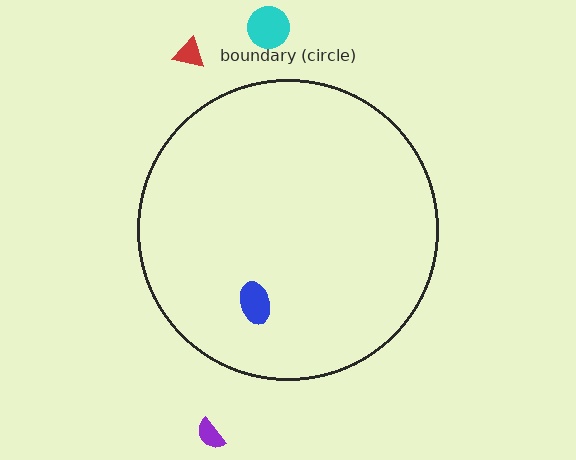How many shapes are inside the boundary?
1 inside, 3 outside.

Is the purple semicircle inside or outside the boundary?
Outside.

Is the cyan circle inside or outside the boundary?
Outside.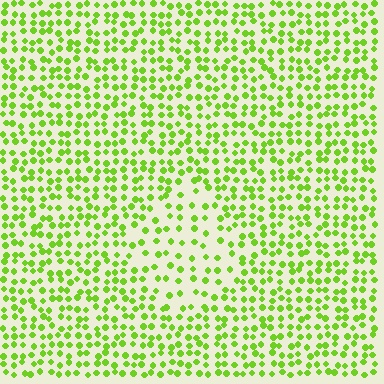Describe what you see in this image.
The image contains small lime elements arranged at two different densities. A diamond-shaped region is visible where the elements are less densely packed than the surrounding area.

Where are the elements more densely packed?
The elements are more densely packed outside the diamond boundary.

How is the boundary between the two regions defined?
The boundary is defined by a change in element density (approximately 1.8x ratio). All elements are the same color, size, and shape.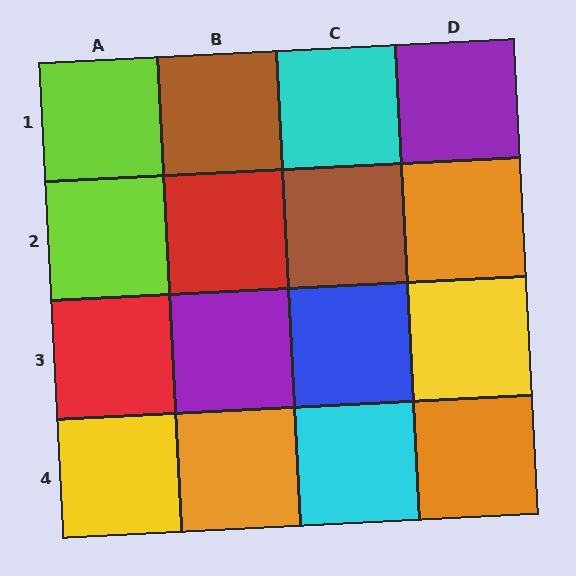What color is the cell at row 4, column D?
Orange.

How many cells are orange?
3 cells are orange.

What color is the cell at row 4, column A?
Yellow.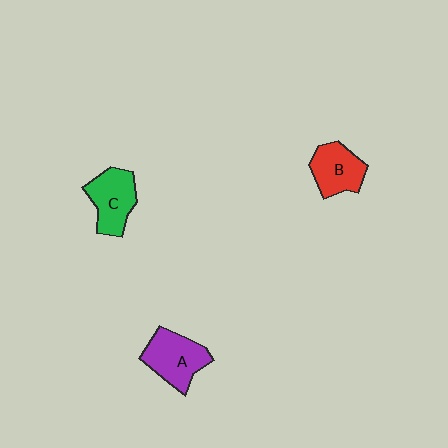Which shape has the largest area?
Shape A (purple).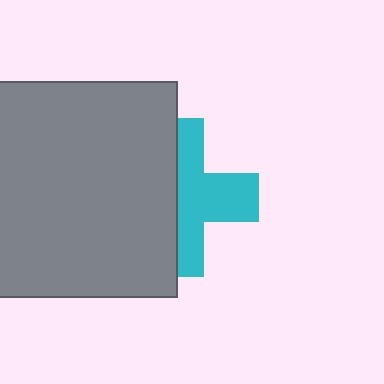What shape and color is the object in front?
The object in front is a gray square.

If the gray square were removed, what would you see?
You would see the complete cyan cross.